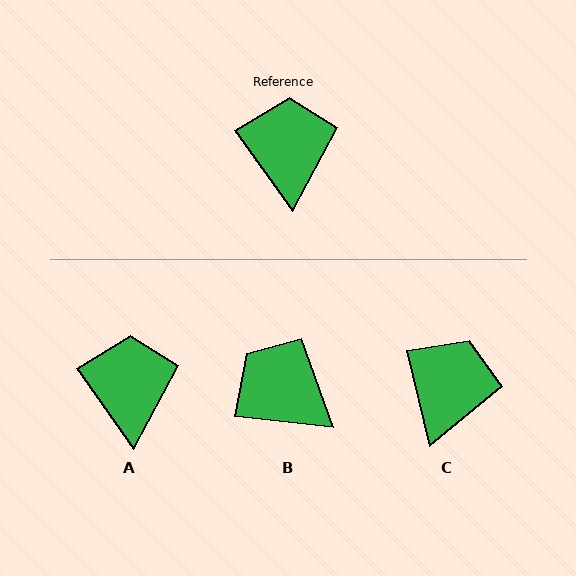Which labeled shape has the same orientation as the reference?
A.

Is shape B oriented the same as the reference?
No, it is off by about 48 degrees.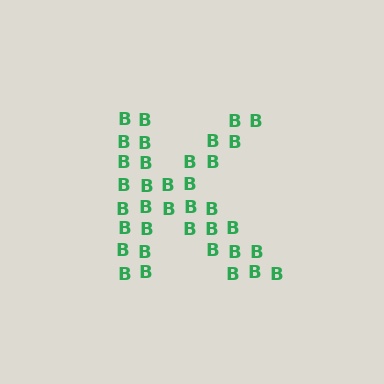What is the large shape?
The large shape is the letter K.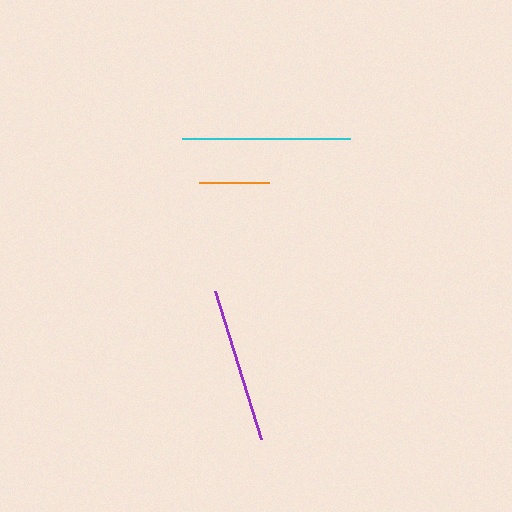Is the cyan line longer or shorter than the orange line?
The cyan line is longer than the orange line.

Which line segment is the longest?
The cyan line is the longest at approximately 168 pixels.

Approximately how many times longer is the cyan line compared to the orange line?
The cyan line is approximately 2.4 times the length of the orange line.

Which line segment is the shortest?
The orange line is the shortest at approximately 70 pixels.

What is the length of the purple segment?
The purple segment is approximately 155 pixels long.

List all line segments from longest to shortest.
From longest to shortest: cyan, purple, orange.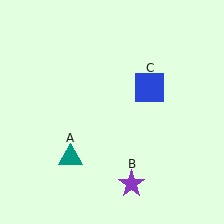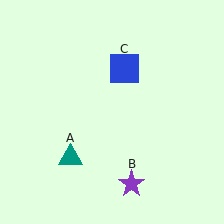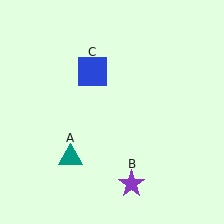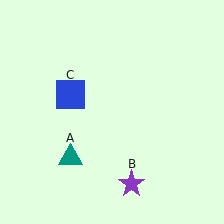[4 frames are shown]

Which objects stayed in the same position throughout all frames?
Teal triangle (object A) and purple star (object B) remained stationary.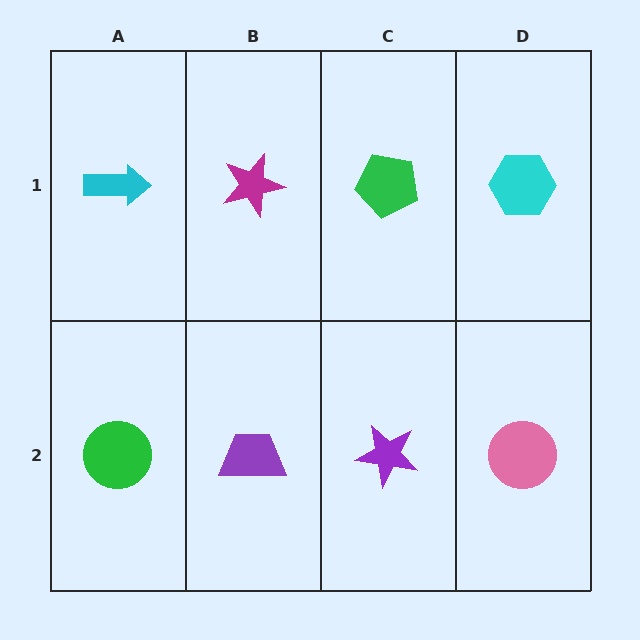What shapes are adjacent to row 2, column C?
A green pentagon (row 1, column C), a purple trapezoid (row 2, column B), a pink circle (row 2, column D).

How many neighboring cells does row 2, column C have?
3.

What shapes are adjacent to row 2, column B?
A magenta star (row 1, column B), a green circle (row 2, column A), a purple star (row 2, column C).